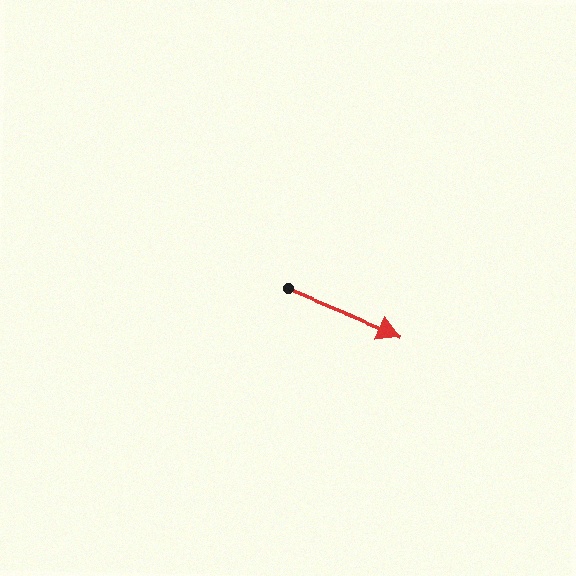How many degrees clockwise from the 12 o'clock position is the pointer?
Approximately 112 degrees.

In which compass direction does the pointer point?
East.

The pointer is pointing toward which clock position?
Roughly 4 o'clock.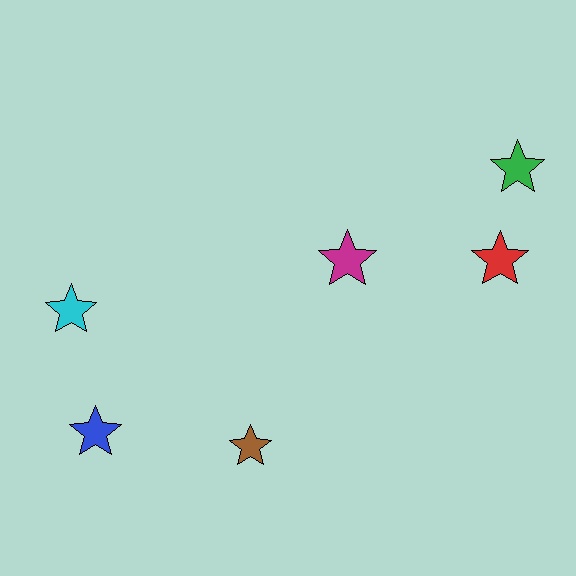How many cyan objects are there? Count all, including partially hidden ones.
There is 1 cyan object.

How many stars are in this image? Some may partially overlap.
There are 6 stars.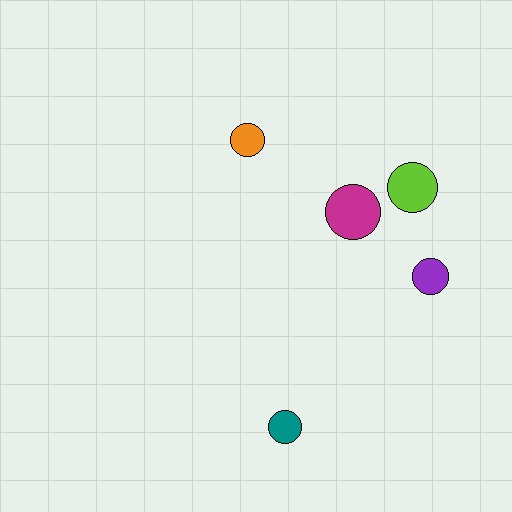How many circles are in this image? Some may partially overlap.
There are 5 circles.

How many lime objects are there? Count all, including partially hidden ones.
There is 1 lime object.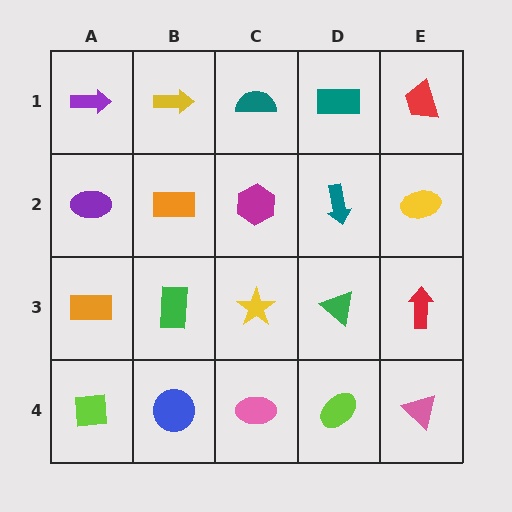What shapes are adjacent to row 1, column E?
A yellow ellipse (row 2, column E), a teal rectangle (row 1, column D).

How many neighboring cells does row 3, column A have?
3.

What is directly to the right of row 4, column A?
A blue circle.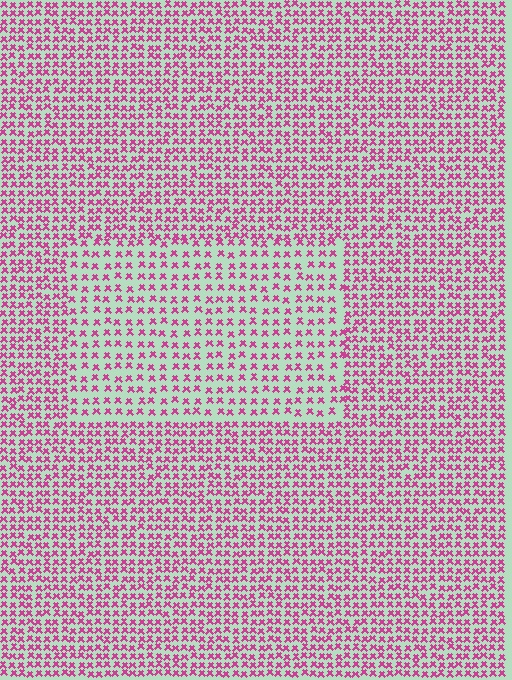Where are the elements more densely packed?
The elements are more densely packed outside the rectangle boundary.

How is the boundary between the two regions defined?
The boundary is defined by a change in element density (approximately 1.7x ratio). All elements are the same color, size, and shape.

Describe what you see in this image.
The image contains small magenta elements arranged at two different densities. A rectangle-shaped region is visible where the elements are less densely packed than the surrounding area.